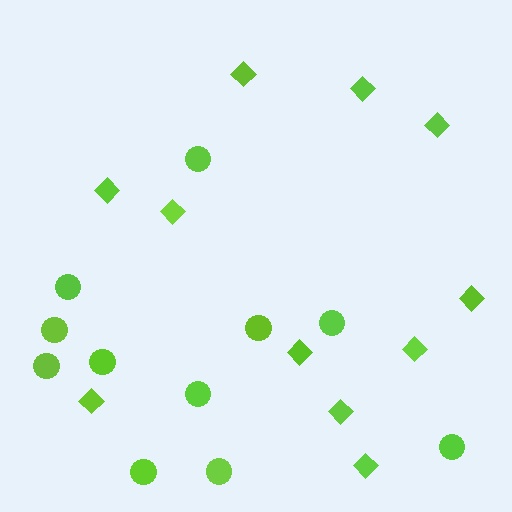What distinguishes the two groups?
There are 2 groups: one group of diamonds (11) and one group of circles (11).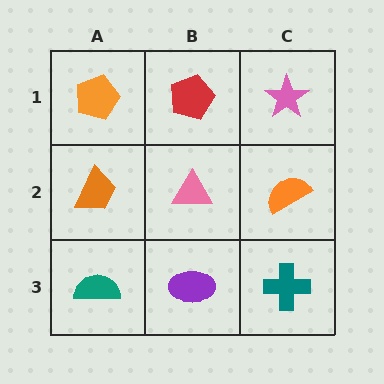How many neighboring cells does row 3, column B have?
3.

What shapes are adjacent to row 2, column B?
A red pentagon (row 1, column B), a purple ellipse (row 3, column B), an orange trapezoid (row 2, column A), an orange semicircle (row 2, column C).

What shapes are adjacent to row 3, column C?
An orange semicircle (row 2, column C), a purple ellipse (row 3, column B).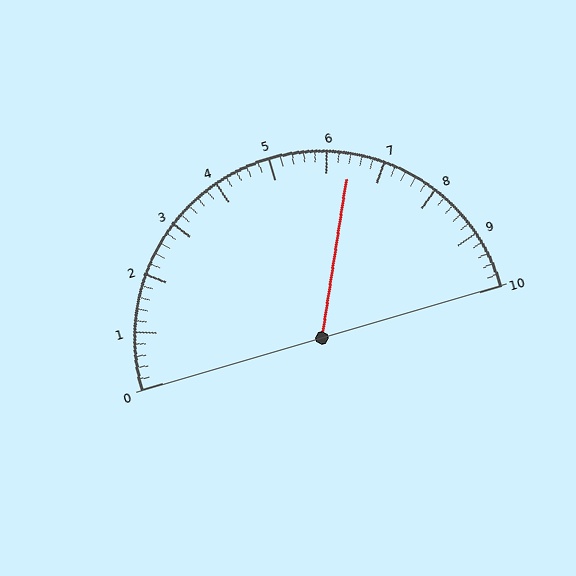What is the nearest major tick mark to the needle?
The nearest major tick mark is 6.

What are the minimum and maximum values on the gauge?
The gauge ranges from 0 to 10.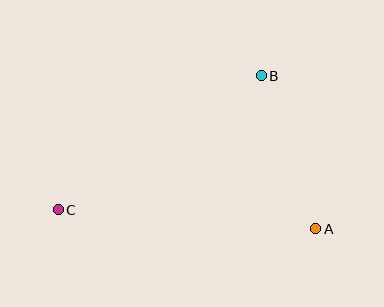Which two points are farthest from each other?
Points A and C are farthest from each other.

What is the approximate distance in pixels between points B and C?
The distance between B and C is approximately 243 pixels.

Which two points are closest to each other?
Points A and B are closest to each other.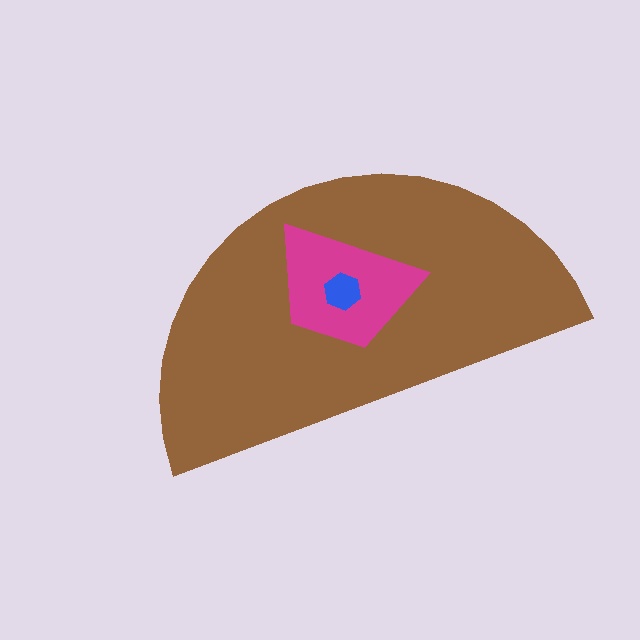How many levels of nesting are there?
3.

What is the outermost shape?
The brown semicircle.